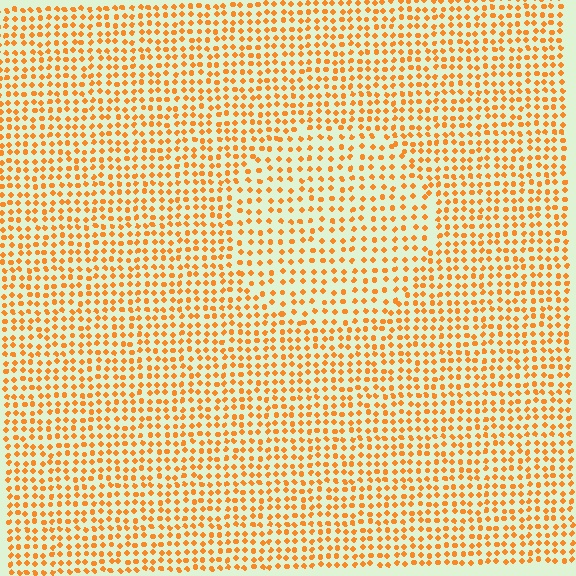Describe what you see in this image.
The image contains small orange elements arranged at two different densities. A circle-shaped region is visible where the elements are less densely packed than the surrounding area.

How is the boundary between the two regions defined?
The boundary is defined by a change in element density (approximately 1.5x ratio). All elements are the same color, size, and shape.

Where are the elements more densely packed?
The elements are more densely packed outside the circle boundary.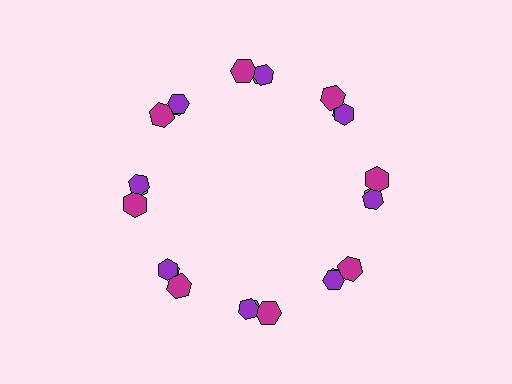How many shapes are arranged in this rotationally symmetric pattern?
There are 24 shapes, arranged in 8 groups of 3.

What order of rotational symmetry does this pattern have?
This pattern has 8-fold rotational symmetry.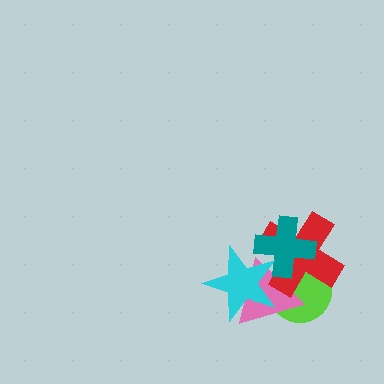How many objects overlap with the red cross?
4 objects overlap with the red cross.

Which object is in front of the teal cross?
The cyan star is in front of the teal cross.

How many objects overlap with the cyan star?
4 objects overlap with the cyan star.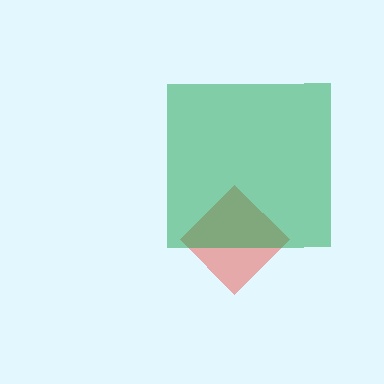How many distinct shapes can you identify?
There are 2 distinct shapes: a red diamond, a green square.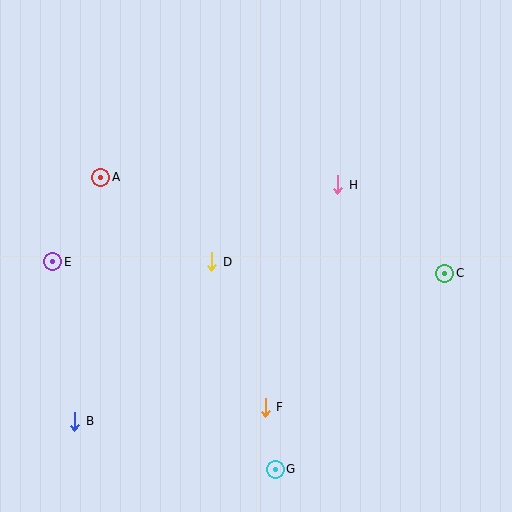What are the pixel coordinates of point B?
Point B is at (75, 421).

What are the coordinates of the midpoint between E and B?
The midpoint between E and B is at (64, 341).